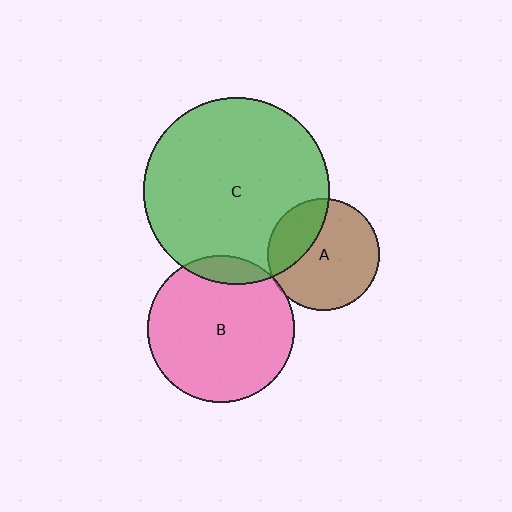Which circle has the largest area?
Circle C (green).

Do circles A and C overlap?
Yes.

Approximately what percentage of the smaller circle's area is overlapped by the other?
Approximately 30%.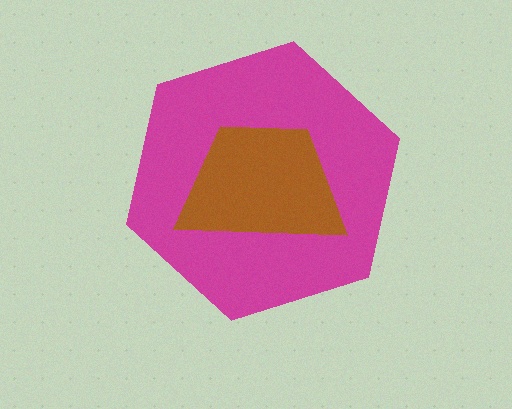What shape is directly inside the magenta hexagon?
The brown trapezoid.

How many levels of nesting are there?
2.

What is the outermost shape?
The magenta hexagon.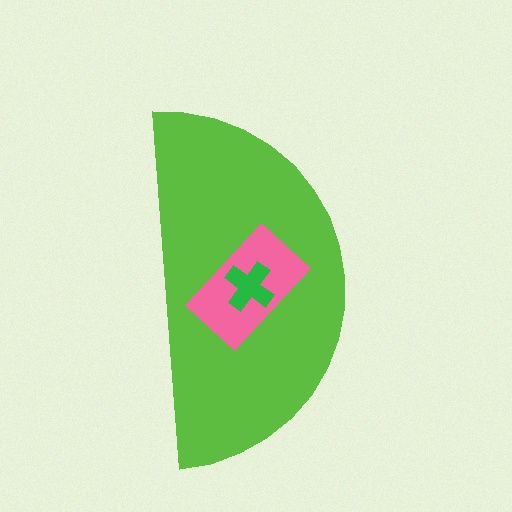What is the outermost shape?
The lime semicircle.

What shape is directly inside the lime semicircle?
The pink rectangle.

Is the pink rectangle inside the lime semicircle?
Yes.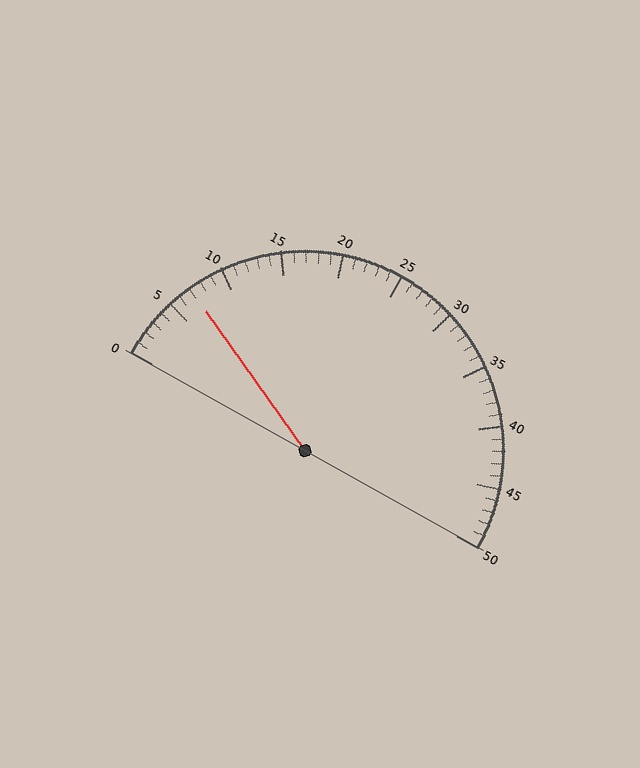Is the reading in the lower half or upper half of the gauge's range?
The reading is in the lower half of the range (0 to 50).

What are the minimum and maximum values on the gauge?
The gauge ranges from 0 to 50.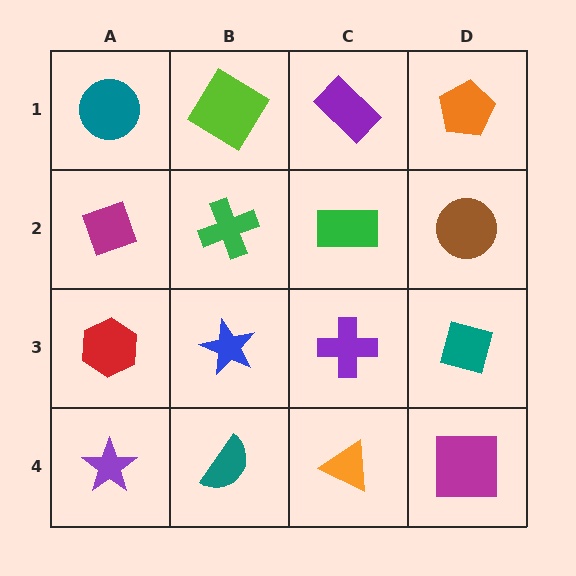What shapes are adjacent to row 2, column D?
An orange pentagon (row 1, column D), a teal diamond (row 3, column D), a green rectangle (row 2, column C).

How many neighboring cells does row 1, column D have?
2.